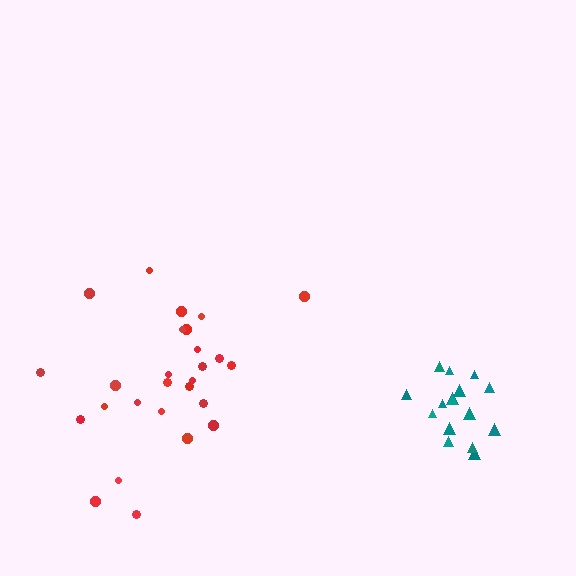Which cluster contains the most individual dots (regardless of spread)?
Red (27).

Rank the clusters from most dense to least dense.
teal, red.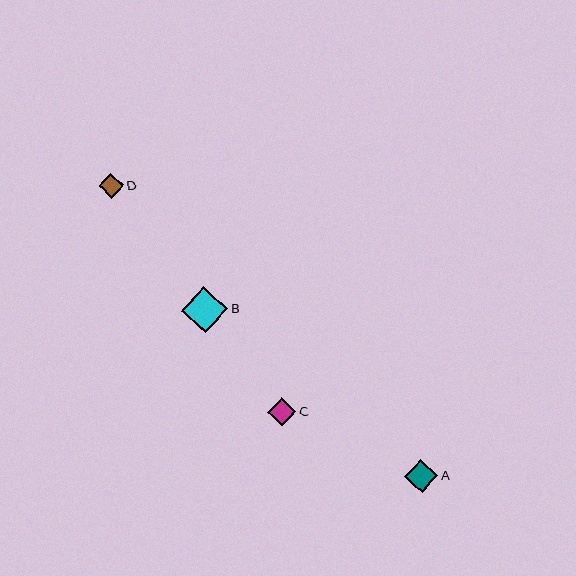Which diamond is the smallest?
Diamond D is the smallest with a size of approximately 25 pixels.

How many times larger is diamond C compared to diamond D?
Diamond C is approximately 1.1 times the size of diamond D.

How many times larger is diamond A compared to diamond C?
Diamond A is approximately 1.2 times the size of diamond C.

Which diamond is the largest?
Diamond B is the largest with a size of approximately 47 pixels.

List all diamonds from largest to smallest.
From largest to smallest: B, A, C, D.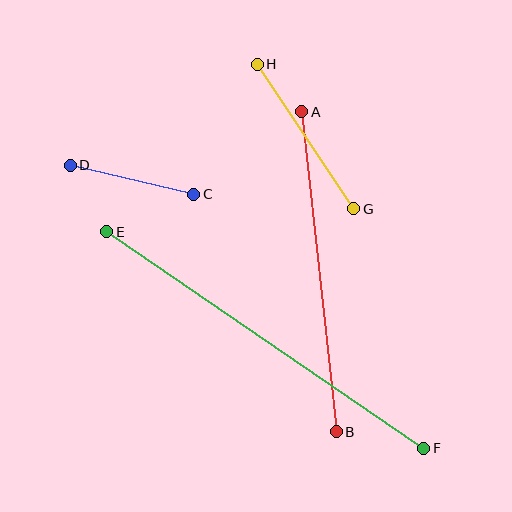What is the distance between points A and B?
The distance is approximately 322 pixels.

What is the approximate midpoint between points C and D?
The midpoint is at approximately (132, 180) pixels.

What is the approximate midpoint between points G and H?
The midpoint is at approximately (306, 137) pixels.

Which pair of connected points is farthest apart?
Points E and F are farthest apart.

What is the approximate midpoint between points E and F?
The midpoint is at approximately (265, 340) pixels.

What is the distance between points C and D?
The distance is approximately 127 pixels.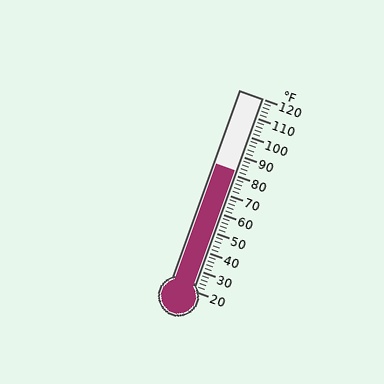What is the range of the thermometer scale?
The thermometer scale ranges from 20°F to 120°F.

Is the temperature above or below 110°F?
The temperature is below 110°F.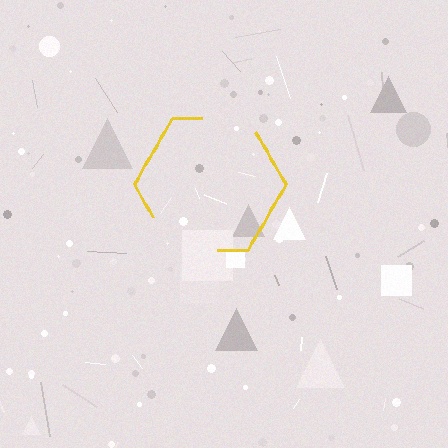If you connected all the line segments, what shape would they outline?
They would outline a hexagon.